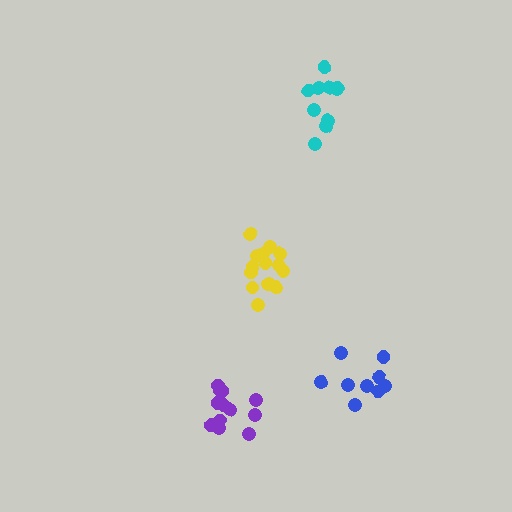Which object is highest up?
The cyan cluster is topmost.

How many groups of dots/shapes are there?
There are 4 groups.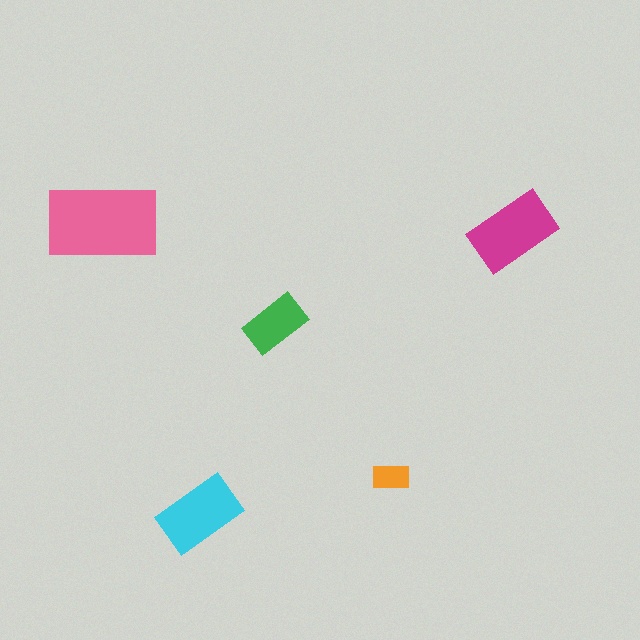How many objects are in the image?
There are 5 objects in the image.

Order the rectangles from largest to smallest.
the pink one, the magenta one, the cyan one, the green one, the orange one.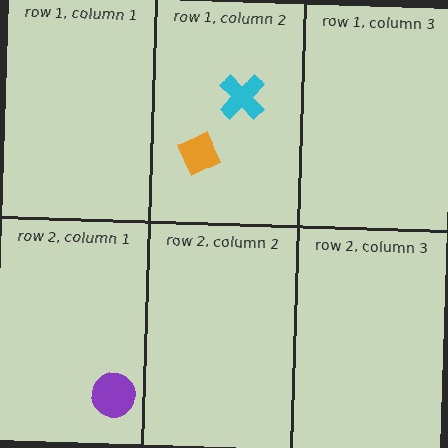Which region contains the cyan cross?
The row 1, column 2 region.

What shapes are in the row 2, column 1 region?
The purple circle.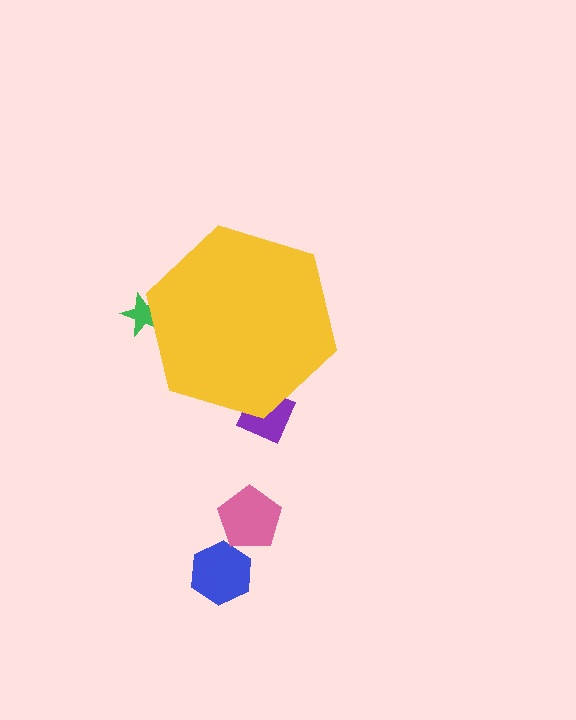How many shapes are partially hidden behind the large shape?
2 shapes are partially hidden.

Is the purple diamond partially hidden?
Yes, the purple diamond is partially hidden behind the yellow hexagon.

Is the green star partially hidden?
Yes, the green star is partially hidden behind the yellow hexagon.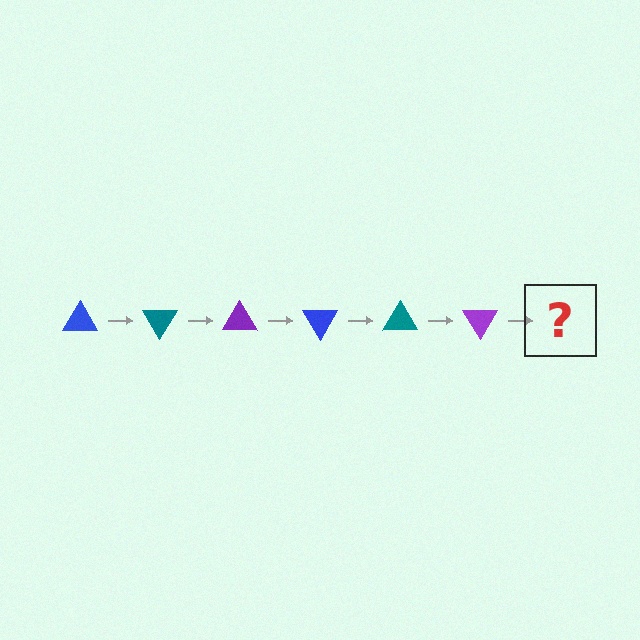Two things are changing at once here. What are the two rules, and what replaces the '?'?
The two rules are that it rotates 60 degrees each step and the color cycles through blue, teal, and purple. The '?' should be a blue triangle, rotated 360 degrees from the start.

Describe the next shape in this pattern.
It should be a blue triangle, rotated 360 degrees from the start.